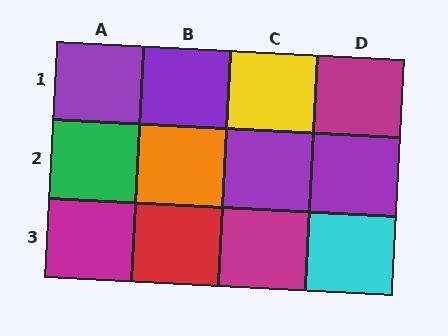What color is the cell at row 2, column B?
Orange.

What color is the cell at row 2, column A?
Green.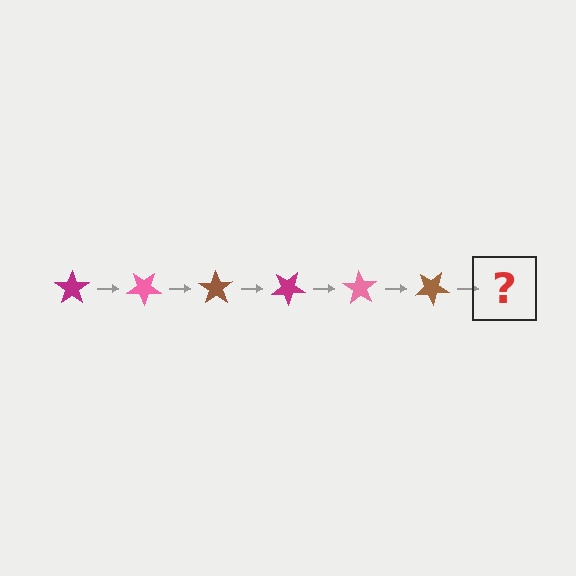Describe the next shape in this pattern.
It should be a magenta star, rotated 210 degrees from the start.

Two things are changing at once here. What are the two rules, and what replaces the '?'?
The two rules are that it rotates 35 degrees each step and the color cycles through magenta, pink, and brown. The '?' should be a magenta star, rotated 210 degrees from the start.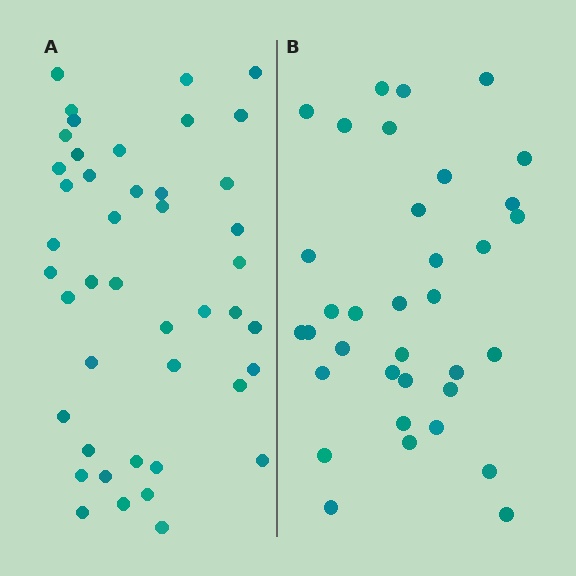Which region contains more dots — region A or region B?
Region A (the left region) has more dots.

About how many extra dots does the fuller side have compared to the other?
Region A has roughly 8 or so more dots than region B.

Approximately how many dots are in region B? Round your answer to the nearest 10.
About 40 dots. (The exact count is 35, which rounds to 40.)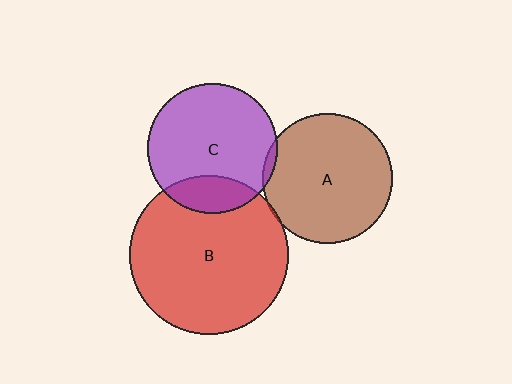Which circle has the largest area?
Circle B (red).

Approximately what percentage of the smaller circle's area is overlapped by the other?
Approximately 5%.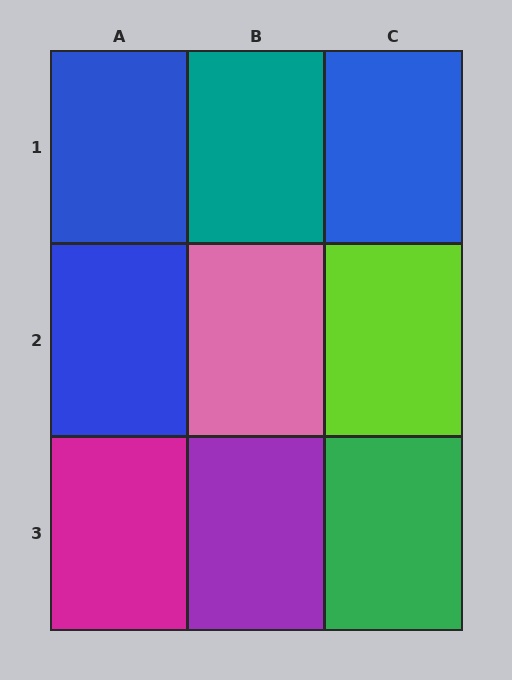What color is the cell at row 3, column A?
Magenta.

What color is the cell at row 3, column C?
Green.